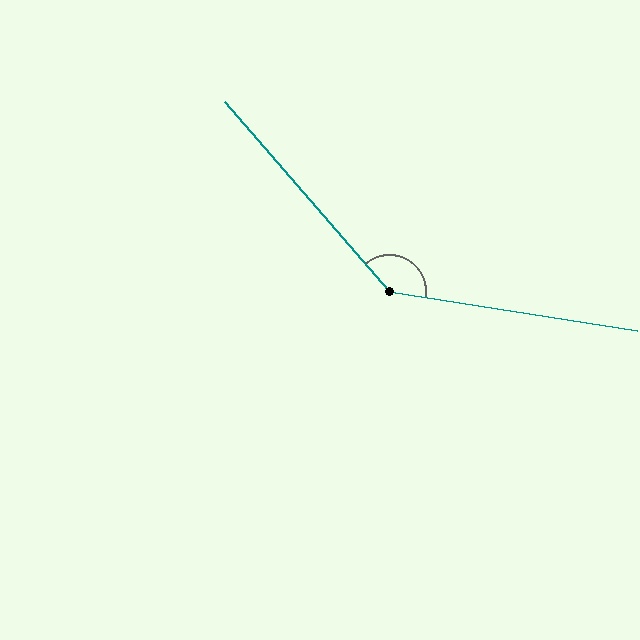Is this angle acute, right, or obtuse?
It is obtuse.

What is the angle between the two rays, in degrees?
Approximately 140 degrees.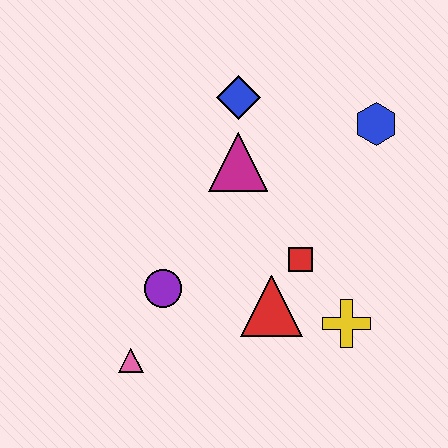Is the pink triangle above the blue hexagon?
No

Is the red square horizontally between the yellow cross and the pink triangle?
Yes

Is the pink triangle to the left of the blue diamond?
Yes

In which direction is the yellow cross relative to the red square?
The yellow cross is below the red square.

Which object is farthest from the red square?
The pink triangle is farthest from the red square.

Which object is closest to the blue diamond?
The magenta triangle is closest to the blue diamond.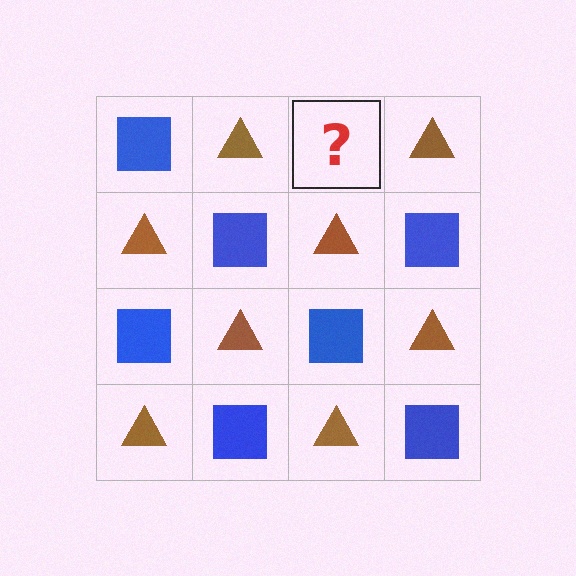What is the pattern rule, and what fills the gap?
The rule is that it alternates blue square and brown triangle in a checkerboard pattern. The gap should be filled with a blue square.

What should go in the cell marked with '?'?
The missing cell should contain a blue square.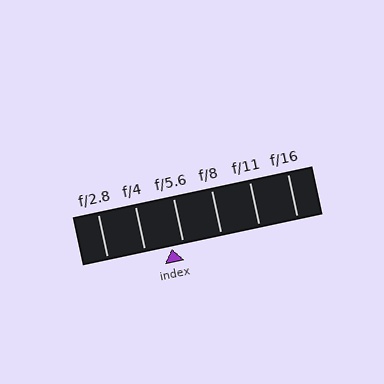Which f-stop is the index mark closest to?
The index mark is closest to f/5.6.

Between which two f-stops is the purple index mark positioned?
The index mark is between f/4 and f/5.6.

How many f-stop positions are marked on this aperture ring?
There are 6 f-stop positions marked.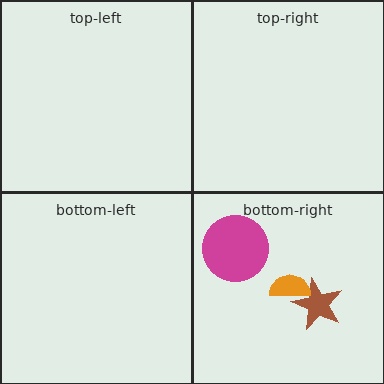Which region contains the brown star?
The bottom-right region.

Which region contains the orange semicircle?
The bottom-right region.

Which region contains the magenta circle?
The bottom-right region.